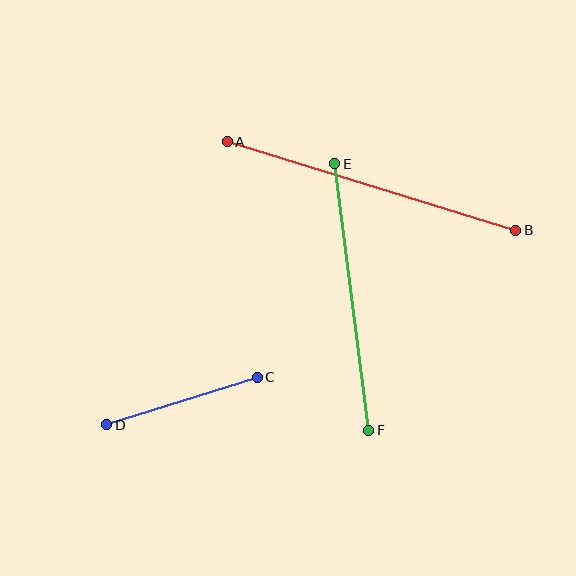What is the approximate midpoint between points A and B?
The midpoint is at approximately (371, 186) pixels.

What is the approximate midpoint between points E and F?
The midpoint is at approximately (352, 297) pixels.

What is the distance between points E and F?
The distance is approximately 269 pixels.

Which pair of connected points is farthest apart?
Points A and B are farthest apart.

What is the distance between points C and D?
The distance is approximately 158 pixels.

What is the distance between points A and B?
The distance is approximately 302 pixels.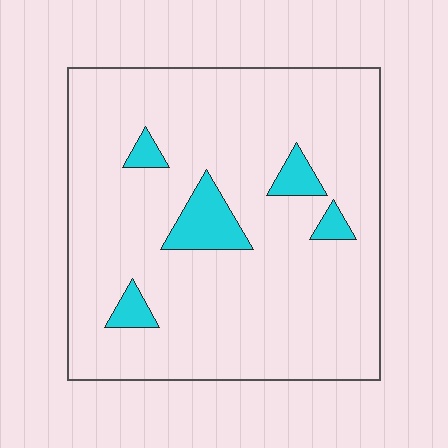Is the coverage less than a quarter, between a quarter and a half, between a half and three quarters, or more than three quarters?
Less than a quarter.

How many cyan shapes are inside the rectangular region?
5.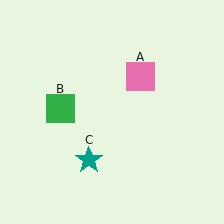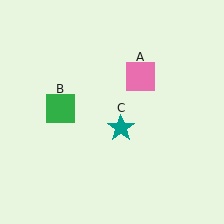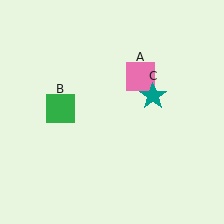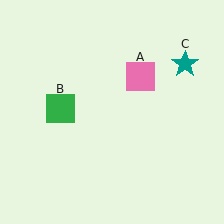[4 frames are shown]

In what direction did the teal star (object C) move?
The teal star (object C) moved up and to the right.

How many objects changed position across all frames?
1 object changed position: teal star (object C).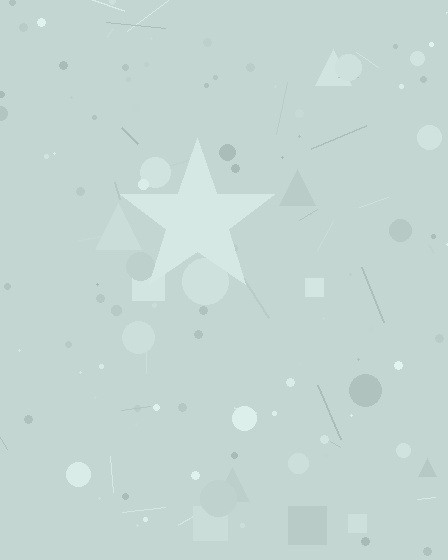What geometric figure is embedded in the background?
A star is embedded in the background.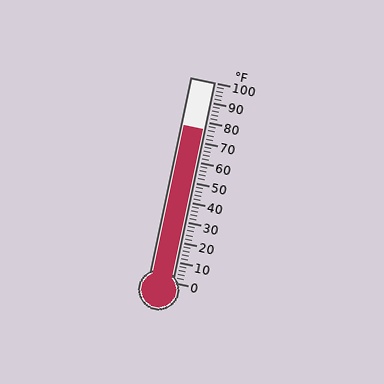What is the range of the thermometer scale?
The thermometer scale ranges from 0°F to 100°F.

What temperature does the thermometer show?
The thermometer shows approximately 76°F.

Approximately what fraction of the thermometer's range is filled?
The thermometer is filled to approximately 75% of its range.